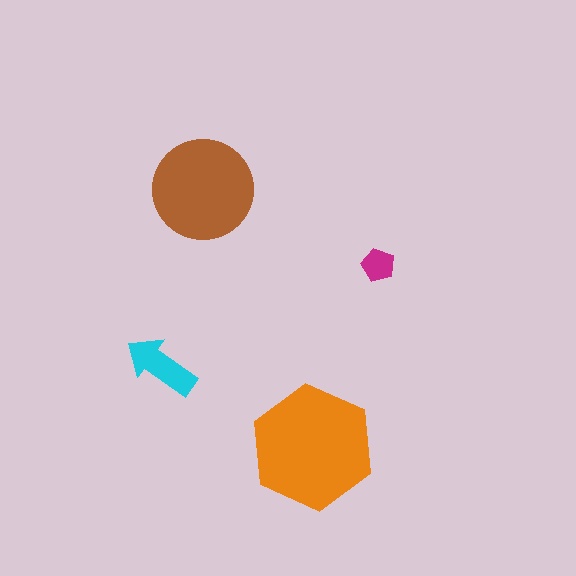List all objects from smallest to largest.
The magenta pentagon, the cyan arrow, the brown circle, the orange hexagon.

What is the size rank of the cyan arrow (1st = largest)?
3rd.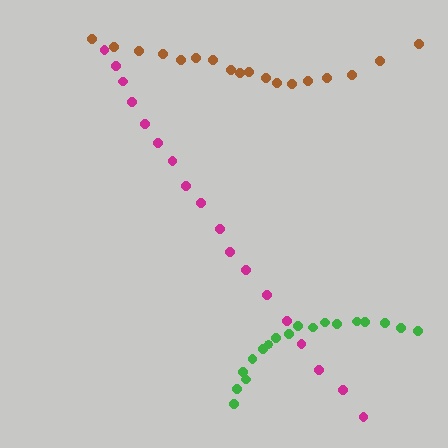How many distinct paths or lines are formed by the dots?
There are 3 distinct paths.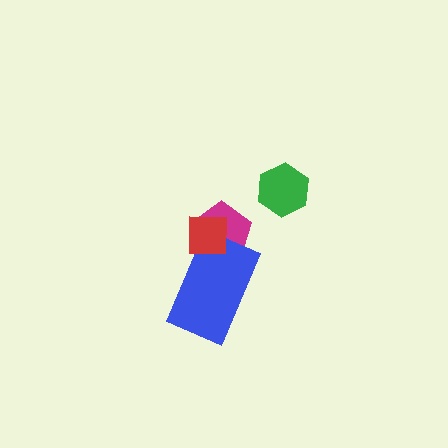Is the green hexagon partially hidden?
No, no other shape covers it.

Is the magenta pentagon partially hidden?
Yes, it is partially covered by another shape.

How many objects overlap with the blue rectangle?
2 objects overlap with the blue rectangle.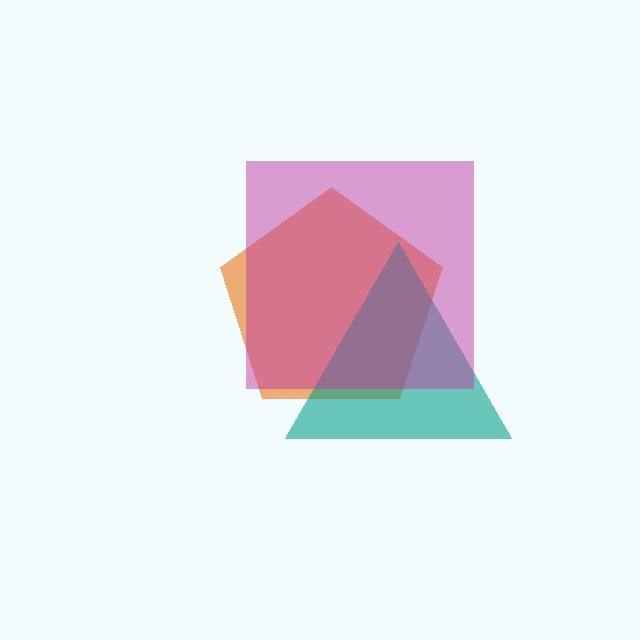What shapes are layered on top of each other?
The layered shapes are: an orange pentagon, a teal triangle, a magenta square.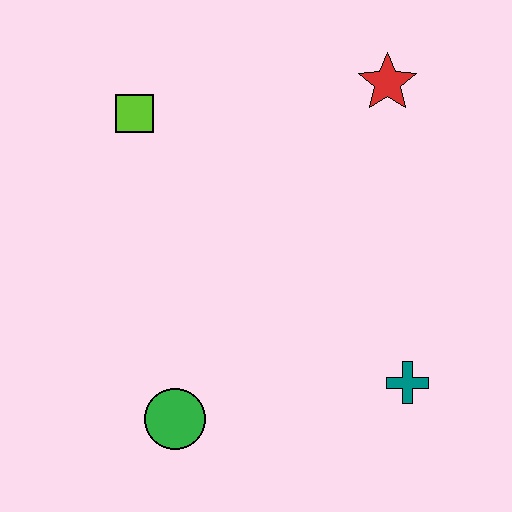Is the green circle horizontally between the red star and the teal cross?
No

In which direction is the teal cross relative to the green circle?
The teal cross is to the right of the green circle.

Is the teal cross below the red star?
Yes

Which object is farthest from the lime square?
The teal cross is farthest from the lime square.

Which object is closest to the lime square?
The red star is closest to the lime square.